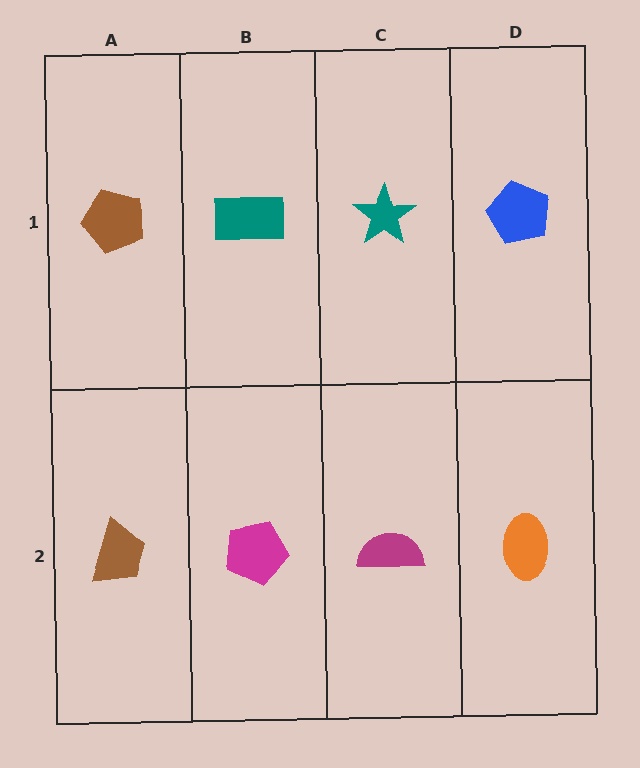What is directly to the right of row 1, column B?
A teal star.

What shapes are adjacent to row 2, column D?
A blue pentagon (row 1, column D), a magenta semicircle (row 2, column C).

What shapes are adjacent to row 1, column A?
A brown trapezoid (row 2, column A), a teal rectangle (row 1, column B).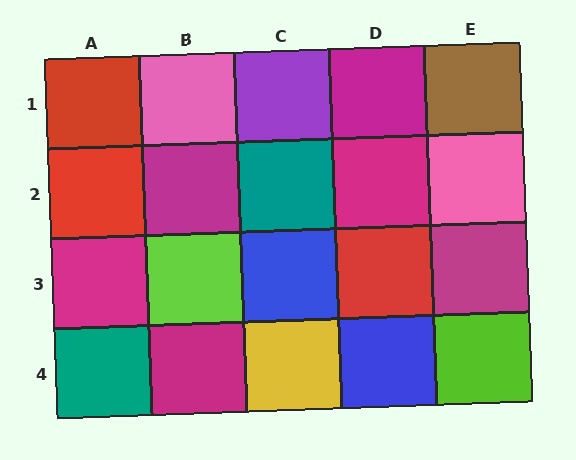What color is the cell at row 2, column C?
Teal.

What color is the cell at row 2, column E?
Pink.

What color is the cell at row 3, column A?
Magenta.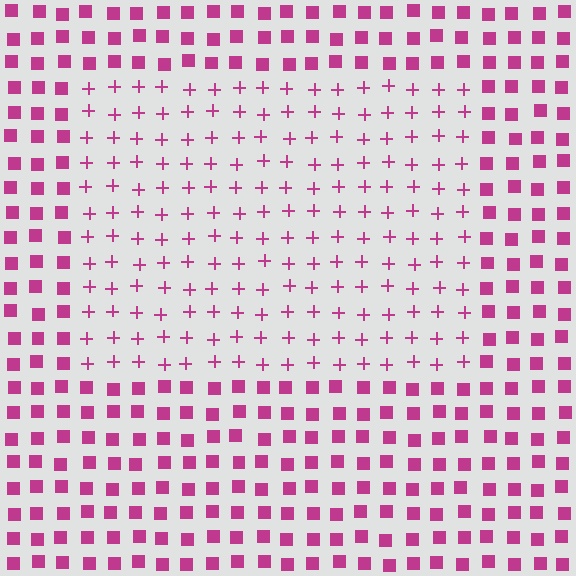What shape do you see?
I see a rectangle.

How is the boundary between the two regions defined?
The boundary is defined by a change in element shape: plus signs inside vs. squares outside. All elements share the same color and spacing.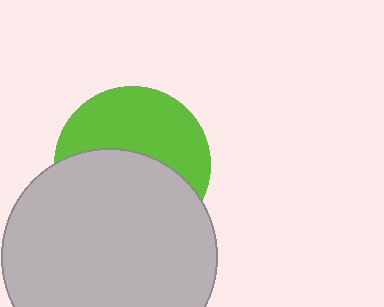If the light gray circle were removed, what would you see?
You would see the complete lime circle.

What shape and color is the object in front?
The object in front is a light gray circle.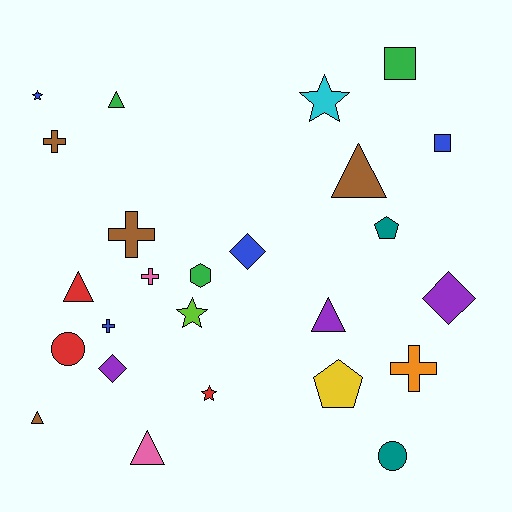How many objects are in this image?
There are 25 objects.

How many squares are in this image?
There are 2 squares.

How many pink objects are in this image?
There are 2 pink objects.